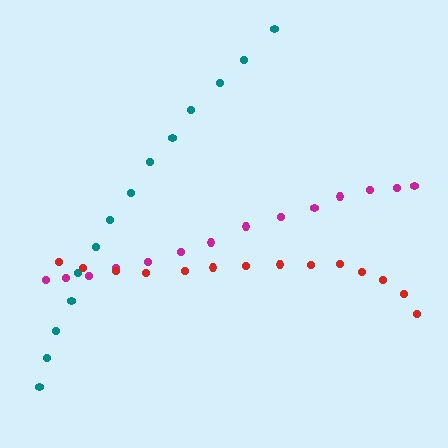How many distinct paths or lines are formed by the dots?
There are 3 distinct paths.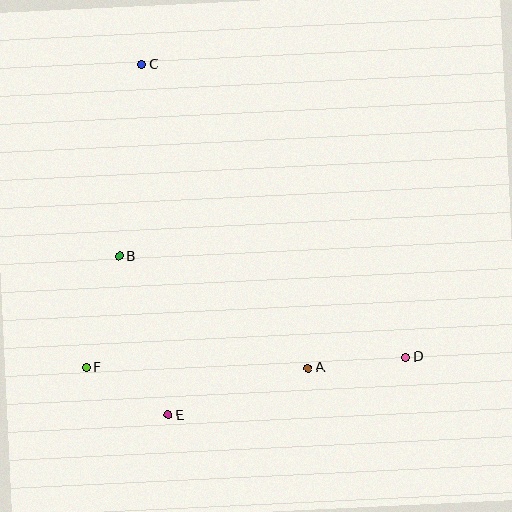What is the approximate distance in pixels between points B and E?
The distance between B and E is approximately 166 pixels.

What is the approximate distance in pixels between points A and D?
The distance between A and D is approximately 98 pixels.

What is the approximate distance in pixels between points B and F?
The distance between B and F is approximately 116 pixels.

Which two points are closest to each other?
Points E and F are closest to each other.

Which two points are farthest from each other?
Points C and D are farthest from each other.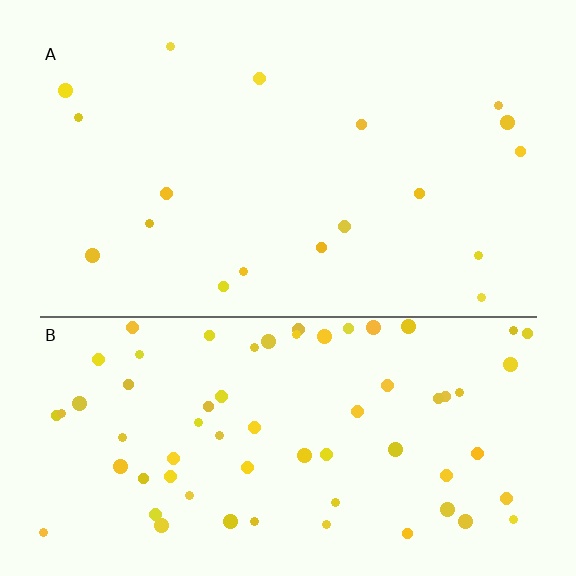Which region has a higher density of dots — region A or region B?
B (the bottom).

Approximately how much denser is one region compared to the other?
Approximately 3.7× — region B over region A.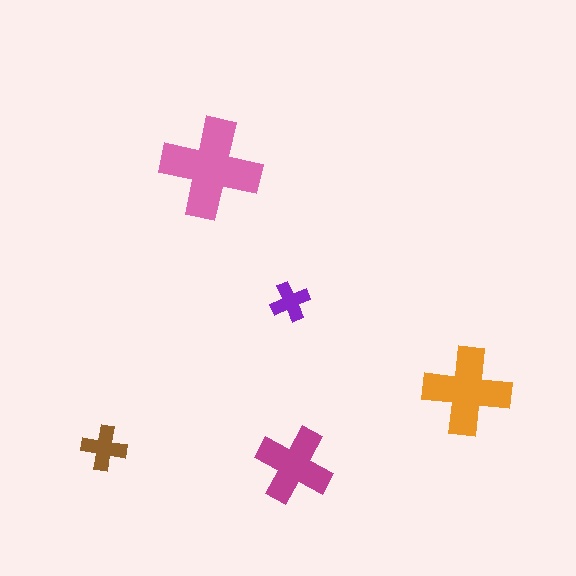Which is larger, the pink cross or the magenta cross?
The pink one.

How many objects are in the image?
There are 5 objects in the image.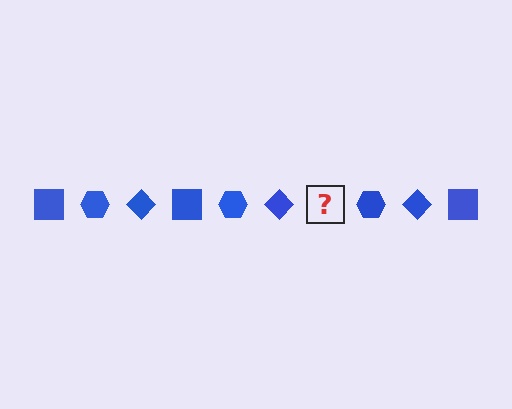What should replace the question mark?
The question mark should be replaced with a blue square.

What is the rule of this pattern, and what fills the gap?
The rule is that the pattern cycles through square, hexagon, diamond shapes in blue. The gap should be filled with a blue square.